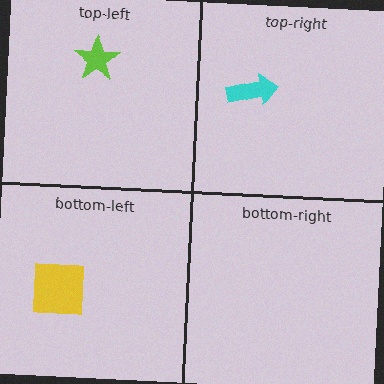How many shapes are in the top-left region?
1.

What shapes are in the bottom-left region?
The yellow square.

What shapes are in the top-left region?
The lime star.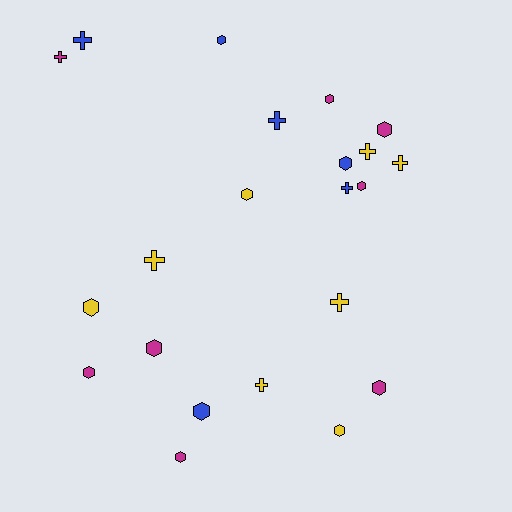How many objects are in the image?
There are 22 objects.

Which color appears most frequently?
Magenta, with 8 objects.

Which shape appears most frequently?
Hexagon, with 13 objects.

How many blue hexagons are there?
There are 3 blue hexagons.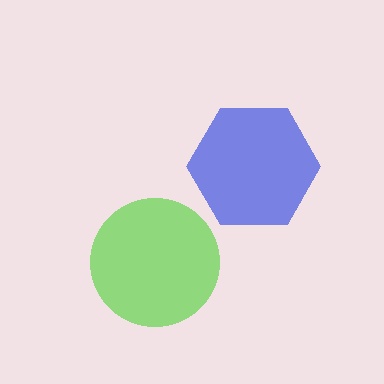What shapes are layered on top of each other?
The layered shapes are: a lime circle, a blue hexagon.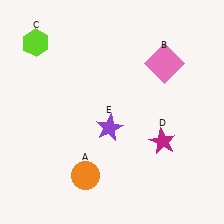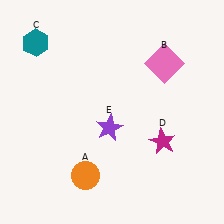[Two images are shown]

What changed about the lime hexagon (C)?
In Image 1, C is lime. In Image 2, it changed to teal.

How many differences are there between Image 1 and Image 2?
There is 1 difference between the two images.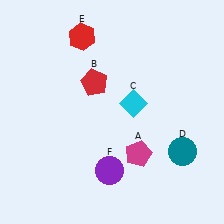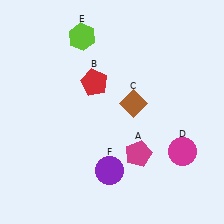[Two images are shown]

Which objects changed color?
C changed from cyan to brown. D changed from teal to magenta. E changed from red to lime.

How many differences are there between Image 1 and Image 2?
There are 3 differences between the two images.